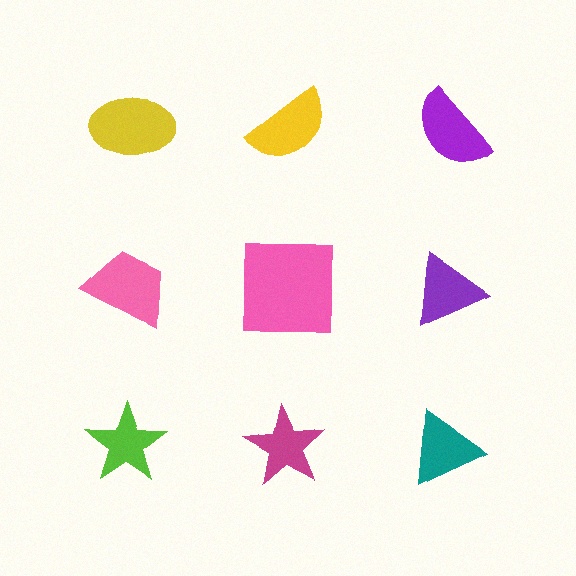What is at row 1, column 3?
A purple semicircle.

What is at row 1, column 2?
A yellow semicircle.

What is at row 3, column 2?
A magenta star.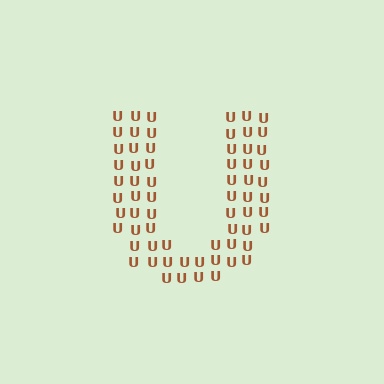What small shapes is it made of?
It is made of small letter U's.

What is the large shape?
The large shape is the letter U.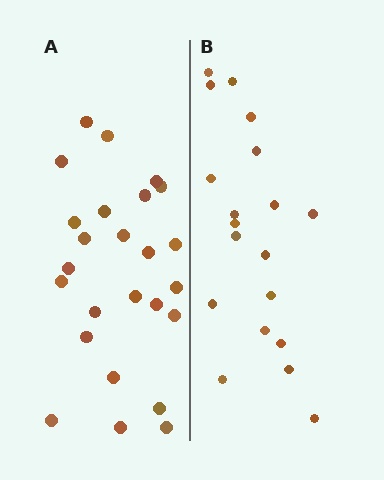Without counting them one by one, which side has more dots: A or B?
Region A (the left region) has more dots.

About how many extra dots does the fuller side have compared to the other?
Region A has about 6 more dots than region B.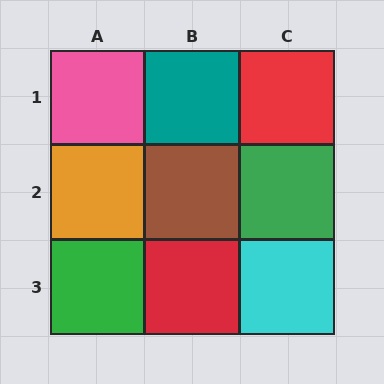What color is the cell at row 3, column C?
Cyan.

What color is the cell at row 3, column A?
Green.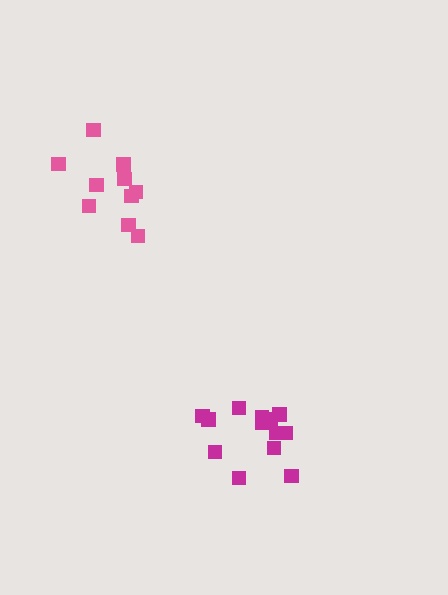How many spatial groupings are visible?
There are 2 spatial groupings.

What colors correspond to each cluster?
The clusters are colored: magenta, pink.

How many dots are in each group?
Group 1: 13 dots, Group 2: 10 dots (23 total).